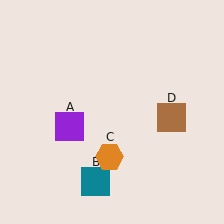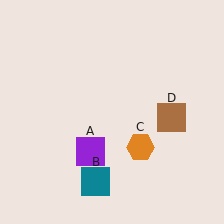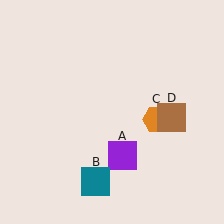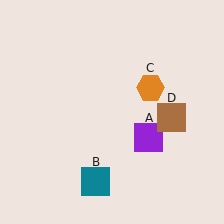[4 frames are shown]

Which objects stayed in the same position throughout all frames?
Teal square (object B) and brown square (object D) remained stationary.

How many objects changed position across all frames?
2 objects changed position: purple square (object A), orange hexagon (object C).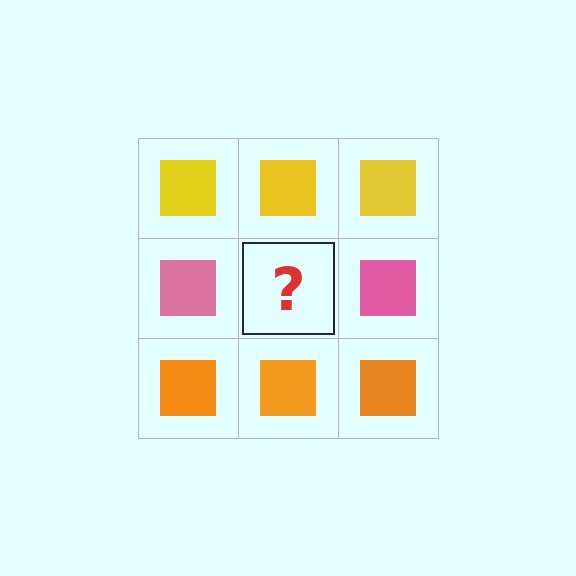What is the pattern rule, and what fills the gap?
The rule is that each row has a consistent color. The gap should be filled with a pink square.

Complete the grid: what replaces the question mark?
The question mark should be replaced with a pink square.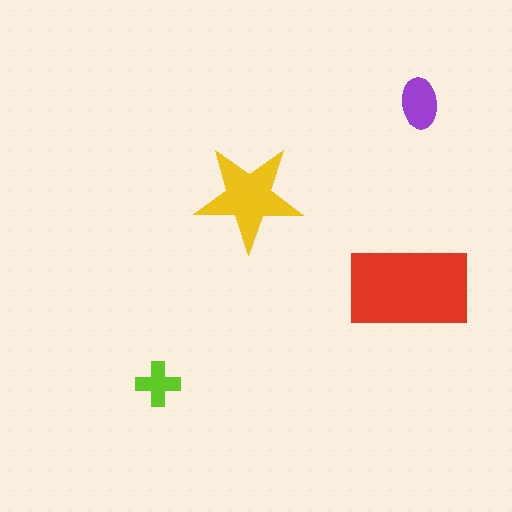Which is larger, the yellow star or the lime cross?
The yellow star.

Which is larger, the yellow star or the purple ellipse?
The yellow star.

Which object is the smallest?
The lime cross.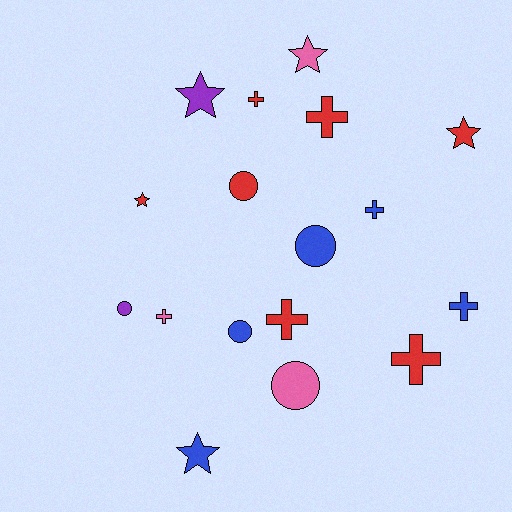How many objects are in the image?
There are 17 objects.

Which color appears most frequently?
Red, with 7 objects.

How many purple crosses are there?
There are no purple crosses.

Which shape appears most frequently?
Cross, with 7 objects.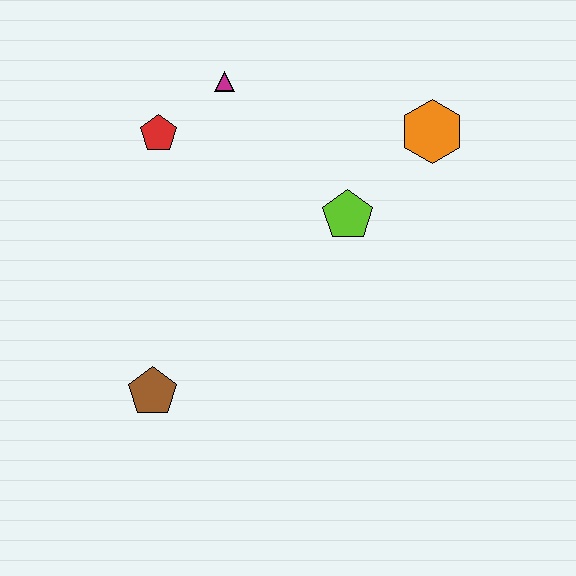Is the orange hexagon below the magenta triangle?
Yes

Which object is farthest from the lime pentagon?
The brown pentagon is farthest from the lime pentagon.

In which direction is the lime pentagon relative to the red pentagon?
The lime pentagon is to the right of the red pentagon.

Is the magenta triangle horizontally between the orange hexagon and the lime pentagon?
No